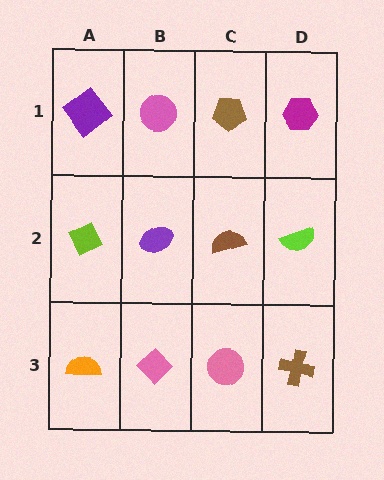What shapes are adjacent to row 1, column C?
A brown semicircle (row 2, column C), a pink circle (row 1, column B), a magenta hexagon (row 1, column D).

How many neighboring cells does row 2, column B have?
4.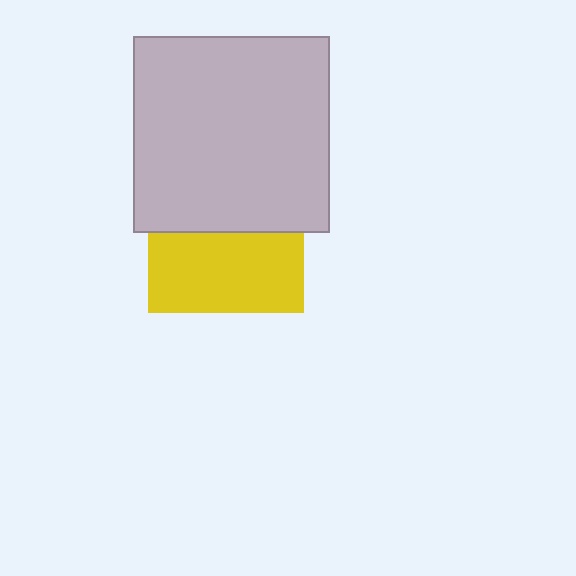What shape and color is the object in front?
The object in front is a light gray square.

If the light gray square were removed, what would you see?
You would see the complete yellow square.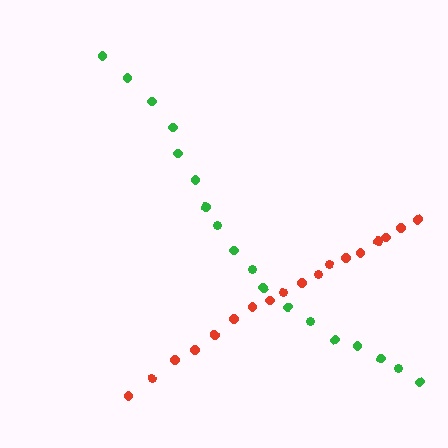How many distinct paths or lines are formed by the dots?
There are 2 distinct paths.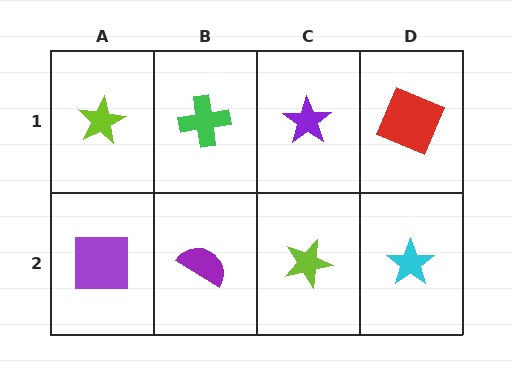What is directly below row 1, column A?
A purple square.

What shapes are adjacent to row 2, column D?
A red square (row 1, column D), a lime star (row 2, column C).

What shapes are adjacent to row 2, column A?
A lime star (row 1, column A), a purple semicircle (row 2, column B).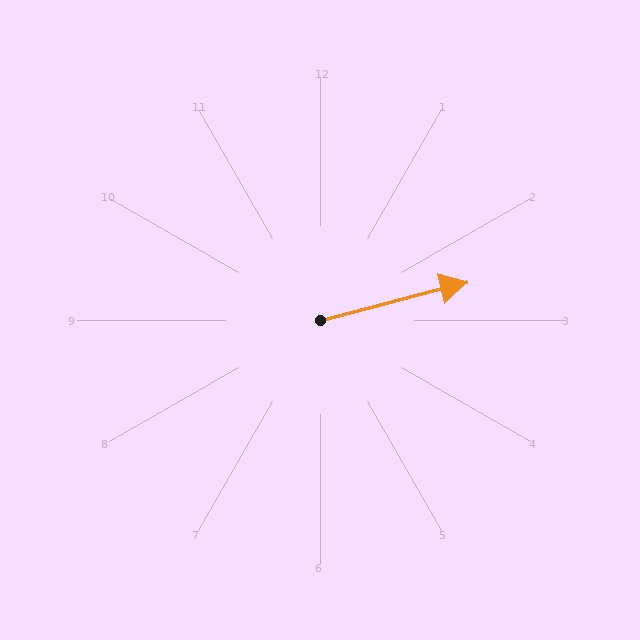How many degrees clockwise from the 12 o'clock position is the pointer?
Approximately 75 degrees.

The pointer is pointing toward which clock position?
Roughly 3 o'clock.